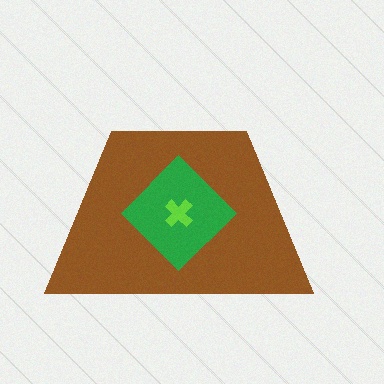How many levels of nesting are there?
3.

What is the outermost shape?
The brown trapezoid.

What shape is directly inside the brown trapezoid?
The green diamond.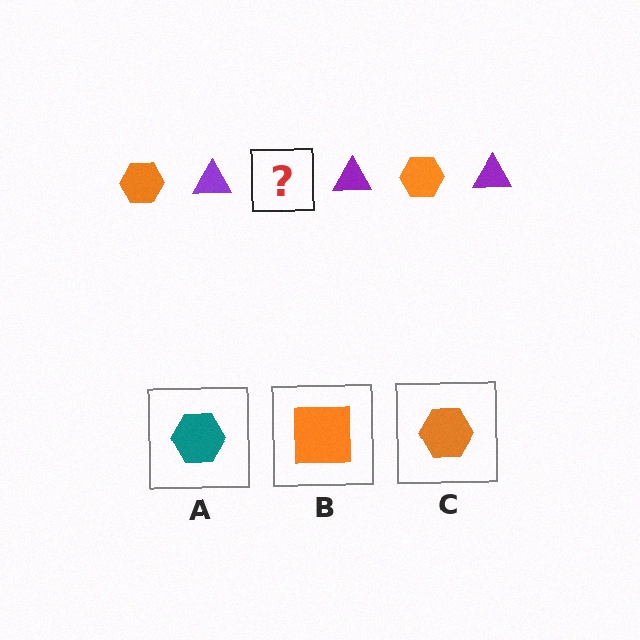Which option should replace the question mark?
Option C.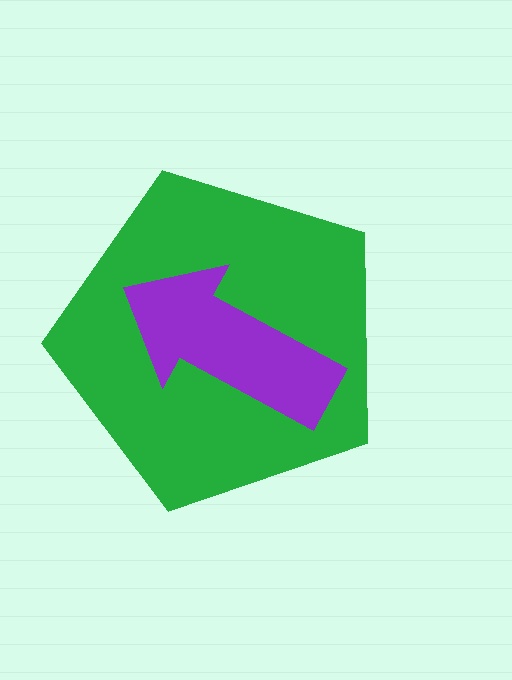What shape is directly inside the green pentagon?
The purple arrow.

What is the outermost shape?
The green pentagon.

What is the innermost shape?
The purple arrow.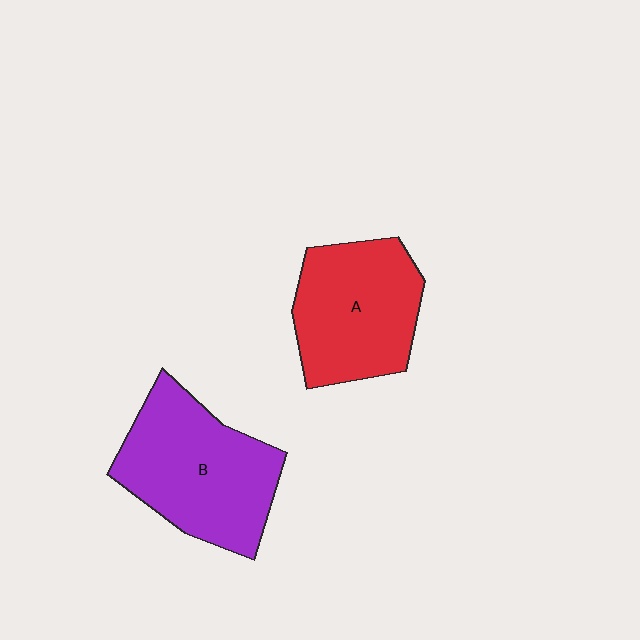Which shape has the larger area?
Shape B (purple).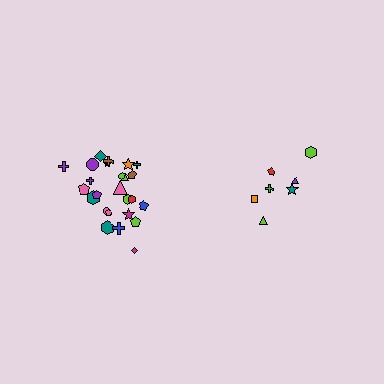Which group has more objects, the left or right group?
The left group.